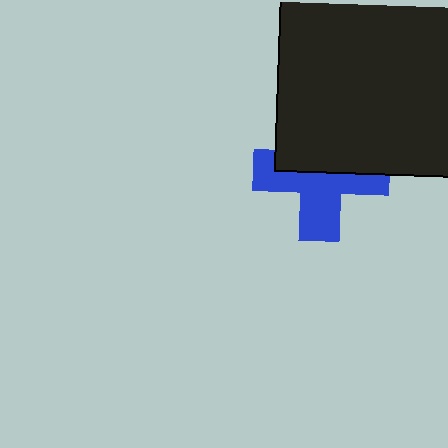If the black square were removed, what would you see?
You would see the complete blue cross.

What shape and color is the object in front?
The object in front is a black square.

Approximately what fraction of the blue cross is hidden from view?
Roughly 46% of the blue cross is hidden behind the black square.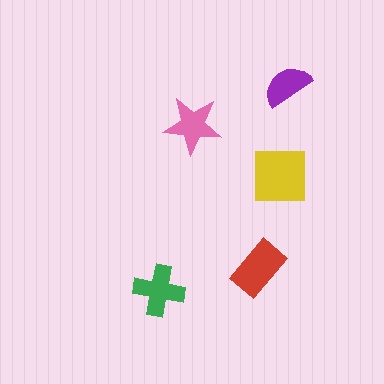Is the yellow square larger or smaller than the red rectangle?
Larger.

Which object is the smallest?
The purple semicircle.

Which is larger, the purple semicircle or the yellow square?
The yellow square.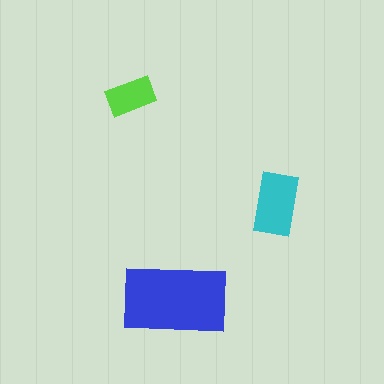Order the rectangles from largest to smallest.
the blue one, the cyan one, the lime one.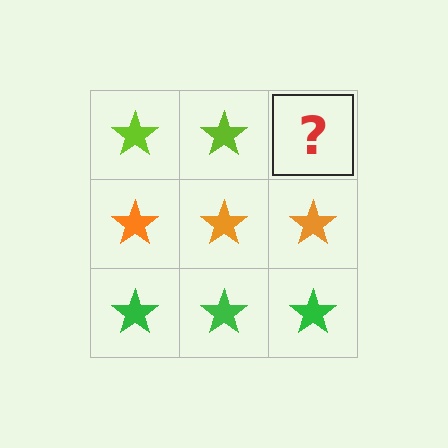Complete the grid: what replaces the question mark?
The question mark should be replaced with a lime star.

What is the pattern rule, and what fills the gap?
The rule is that each row has a consistent color. The gap should be filled with a lime star.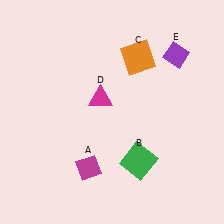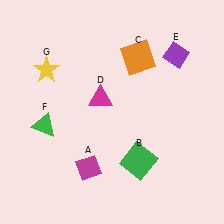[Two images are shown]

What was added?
A green triangle (F), a yellow star (G) were added in Image 2.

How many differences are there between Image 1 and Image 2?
There are 2 differences between the two images.